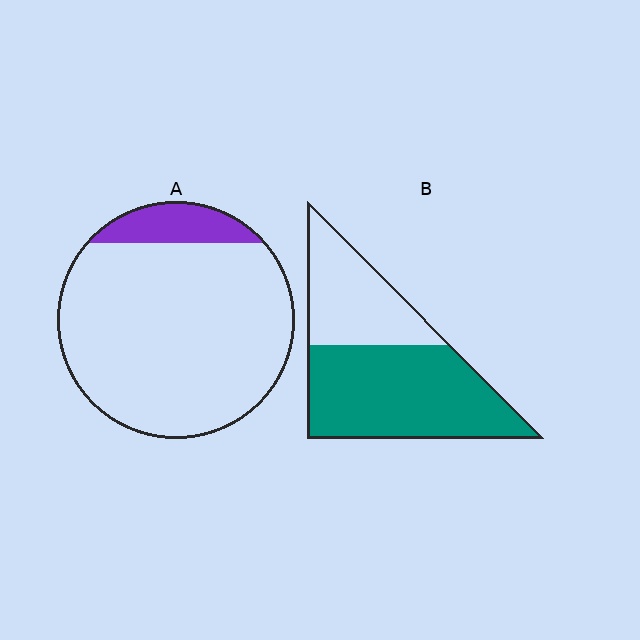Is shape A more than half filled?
No.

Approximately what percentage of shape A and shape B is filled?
A is approximately 10% and B is approximately 65%.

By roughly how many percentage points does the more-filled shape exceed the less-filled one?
By roughly 50 percentage points (B over A).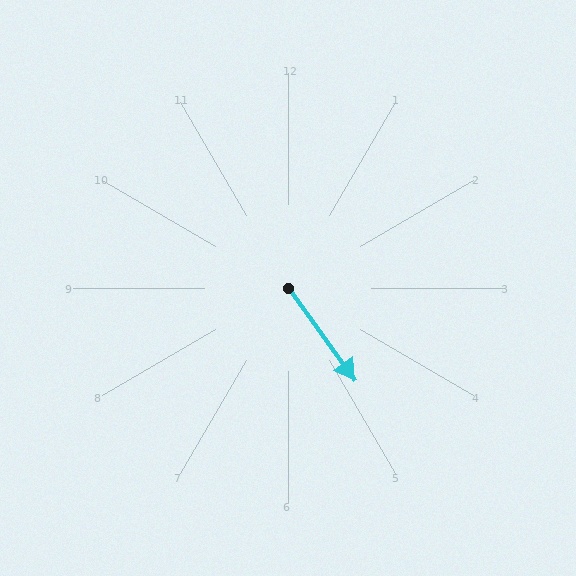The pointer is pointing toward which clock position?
Roughly 5 o'clock.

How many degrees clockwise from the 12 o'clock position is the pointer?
Approximately 144 degrees.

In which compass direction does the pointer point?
Southeast.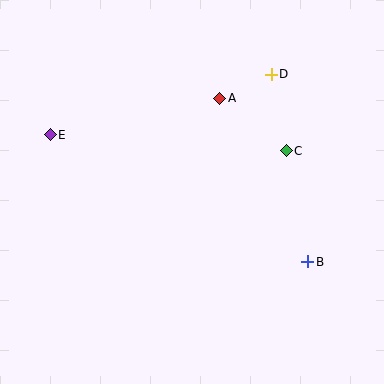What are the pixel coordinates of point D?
Point D is at (271, 74).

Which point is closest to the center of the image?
Point A at (220, 98) is closest to the center.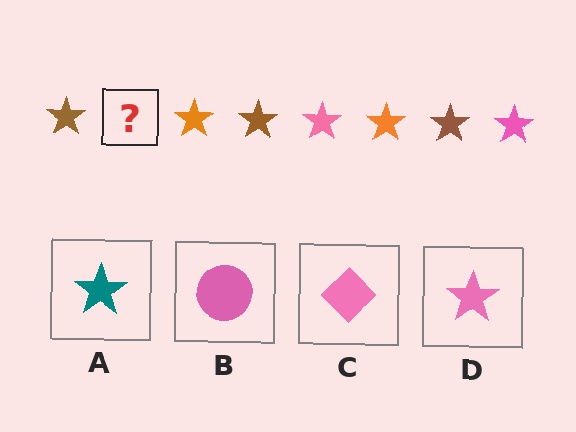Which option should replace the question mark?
Option D.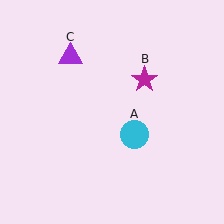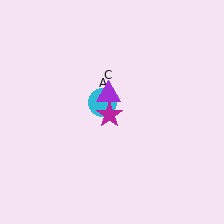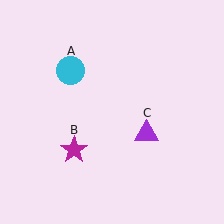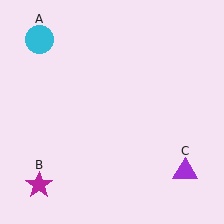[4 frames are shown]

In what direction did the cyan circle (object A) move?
The cyan circle (object A) moved up and to the left.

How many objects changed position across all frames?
3 objects changed position: cyan circle (object A), magenta star (object B), purple triangle (object C).